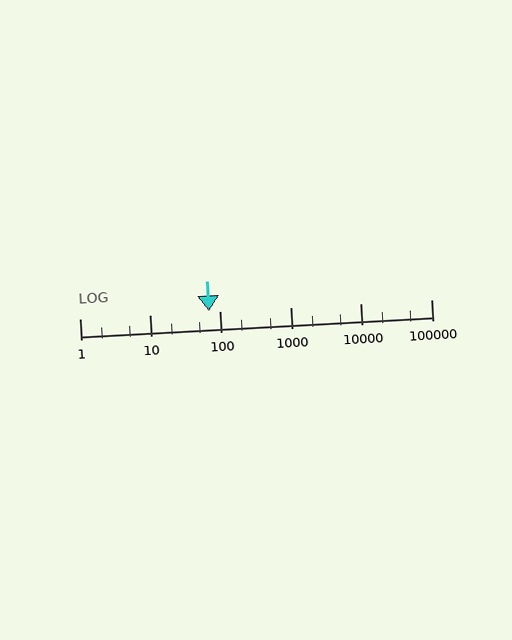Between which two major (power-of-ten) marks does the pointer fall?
The pointer is between 10 and 100.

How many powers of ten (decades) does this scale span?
The scale spans 5 decades, from 1 to 100000.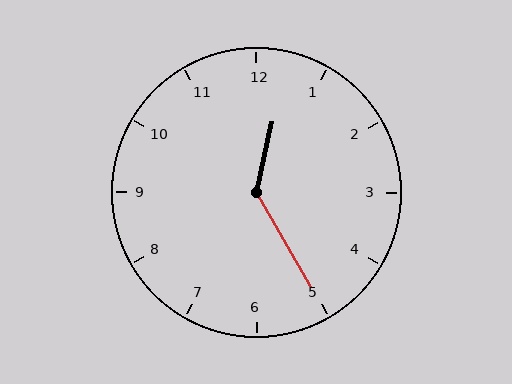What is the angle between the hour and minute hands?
Approximately 138 degrees.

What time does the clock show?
12:25.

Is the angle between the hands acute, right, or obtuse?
It is obtuse.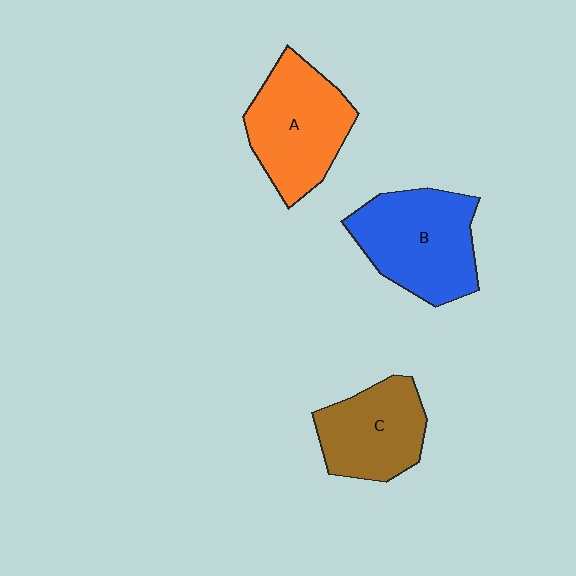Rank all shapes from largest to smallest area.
From largest to smallest: B (blue), A (orange), C (brown).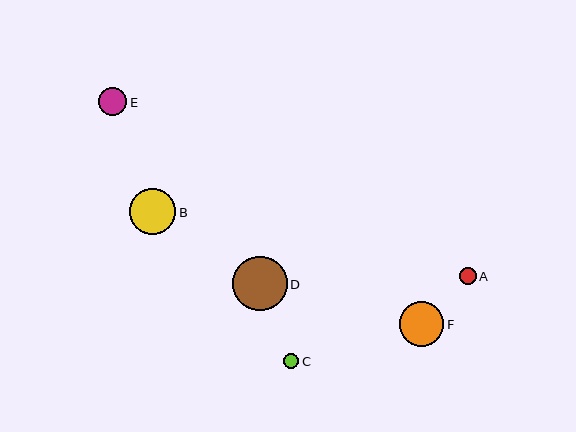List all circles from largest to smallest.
From largest to smallest: D, B, F, E, A, C.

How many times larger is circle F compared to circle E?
Circle F is approximately 1.6 times the size of circle E.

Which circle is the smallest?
Circle C is the smallest with a size of approximately 15 pixels.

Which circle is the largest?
Circle D is the largest with a size of approximately 55 pixels.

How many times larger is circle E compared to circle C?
Circle E is approximately 1.8 times the size of circle C.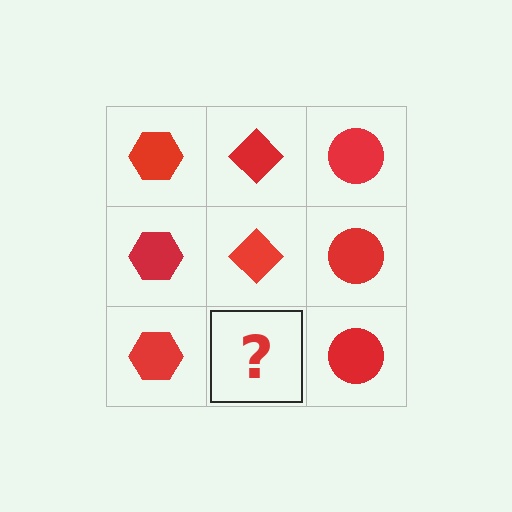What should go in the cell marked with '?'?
The missing cell should contain a red diamond.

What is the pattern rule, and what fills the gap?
The rule is that each column has a consistent shape. The gap should be filled with a red diamond.